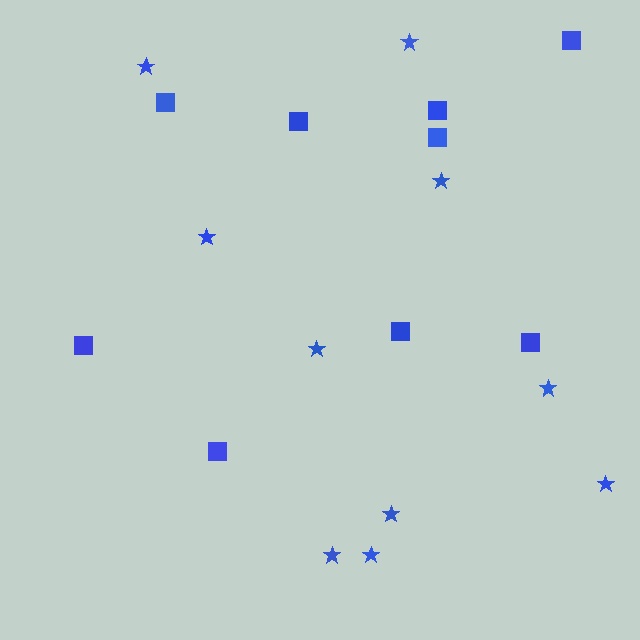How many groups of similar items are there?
There are 2 groups: one group of stars (10) and one group of squares (9).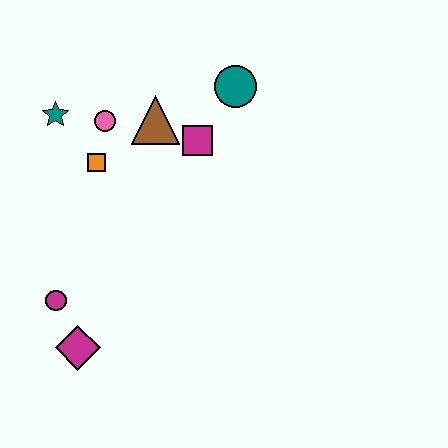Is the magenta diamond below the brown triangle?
Yes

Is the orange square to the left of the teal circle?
Yes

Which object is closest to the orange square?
The pink circle is closest to the orange square.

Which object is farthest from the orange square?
The magenta diamond is farthest from the orange square.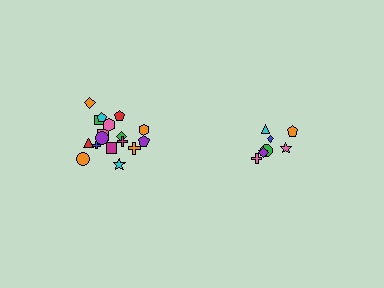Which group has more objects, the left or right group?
The left group.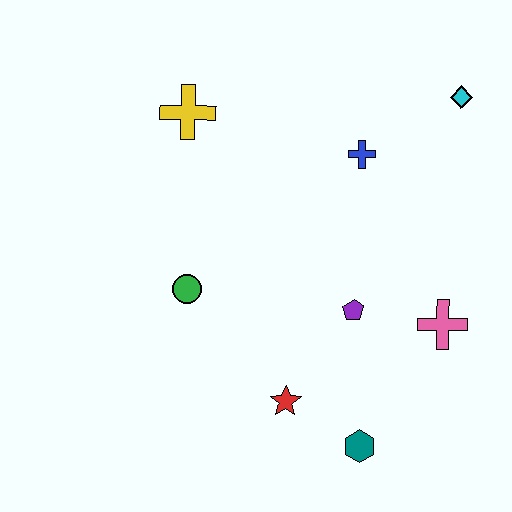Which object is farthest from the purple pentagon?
The yellow cross is farthest from the purple pentagon.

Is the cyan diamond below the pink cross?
No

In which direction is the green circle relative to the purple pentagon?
The green circle is to the left of the purple pentagon.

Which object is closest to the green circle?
The red star is closest to the green circle.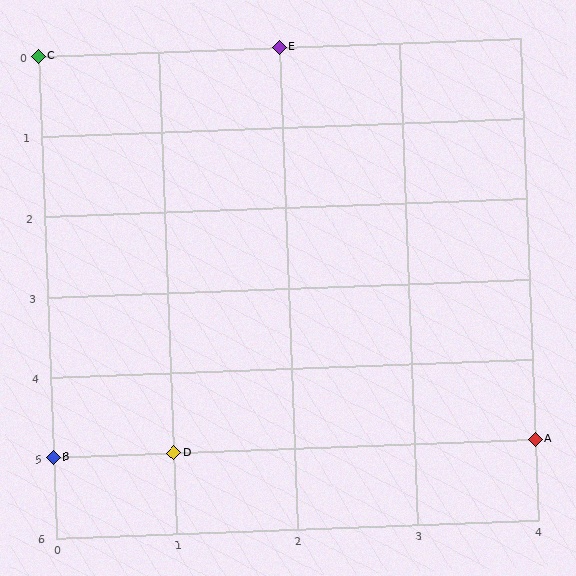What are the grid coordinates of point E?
Point E is at grid coordinates (2, 0).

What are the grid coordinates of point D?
Point D is at grid coordinates (1, 5).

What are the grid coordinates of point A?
Point A is at grid coordinates (4, 5).